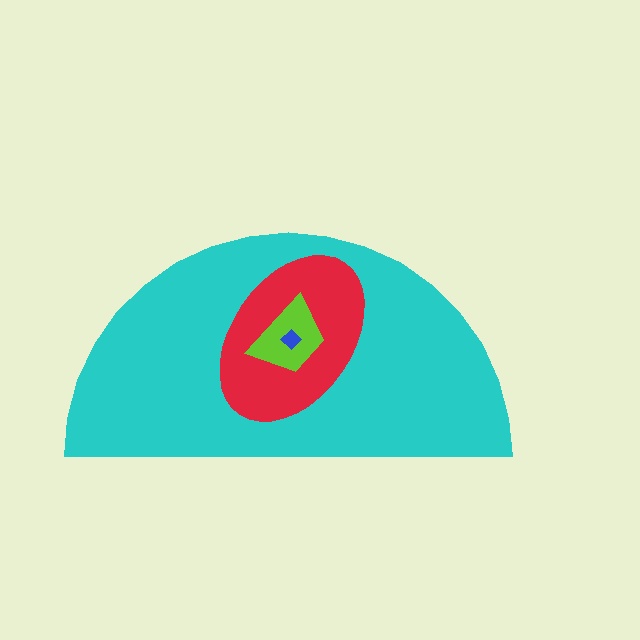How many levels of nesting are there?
4.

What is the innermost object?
The blue diamond.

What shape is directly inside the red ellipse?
The lime trapezoid.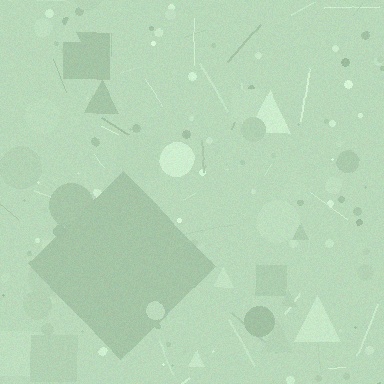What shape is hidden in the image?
A diamond is hidden in the image.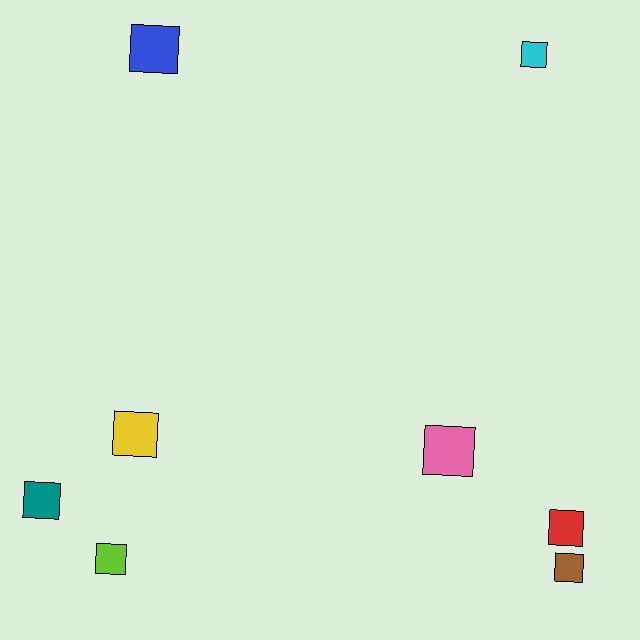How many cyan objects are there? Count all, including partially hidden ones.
There is 1 cyan object.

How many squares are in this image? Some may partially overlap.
There are 8 squares.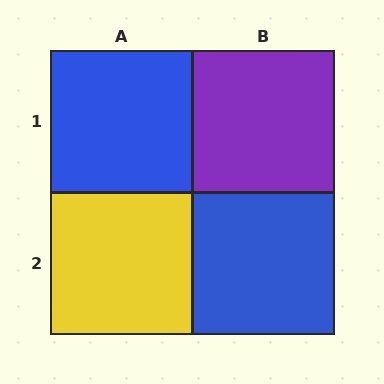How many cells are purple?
1 cell is purple.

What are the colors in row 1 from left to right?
Blue, purple.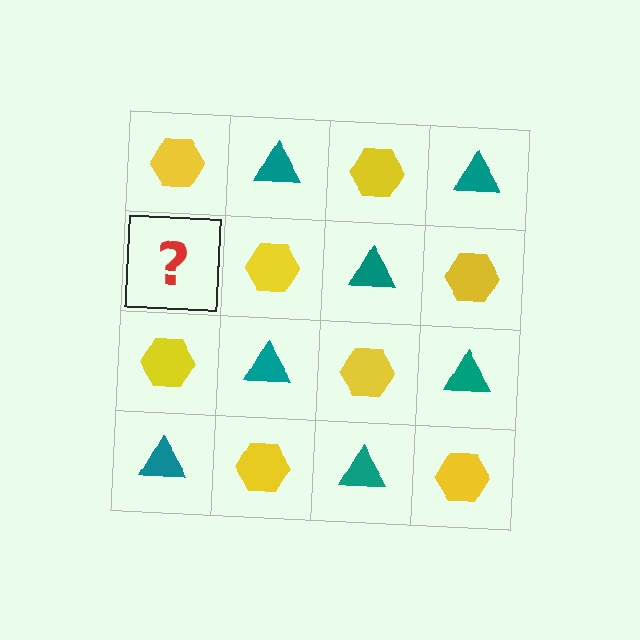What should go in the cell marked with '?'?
The missing cell should contain a teal triangle.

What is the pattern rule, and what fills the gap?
The rule is that it alternates yellow hexagon and teal triangle in a checkerboard pattern. The gap should be filled with a teal triangle.